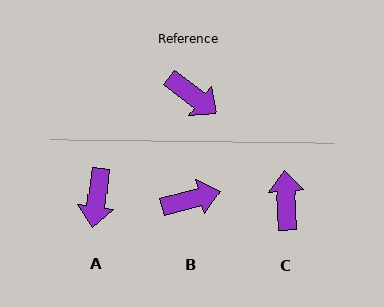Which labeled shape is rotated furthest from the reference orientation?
C, about 131 degrees away.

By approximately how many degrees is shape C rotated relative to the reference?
Approximately 131 degrees counter-clockwise.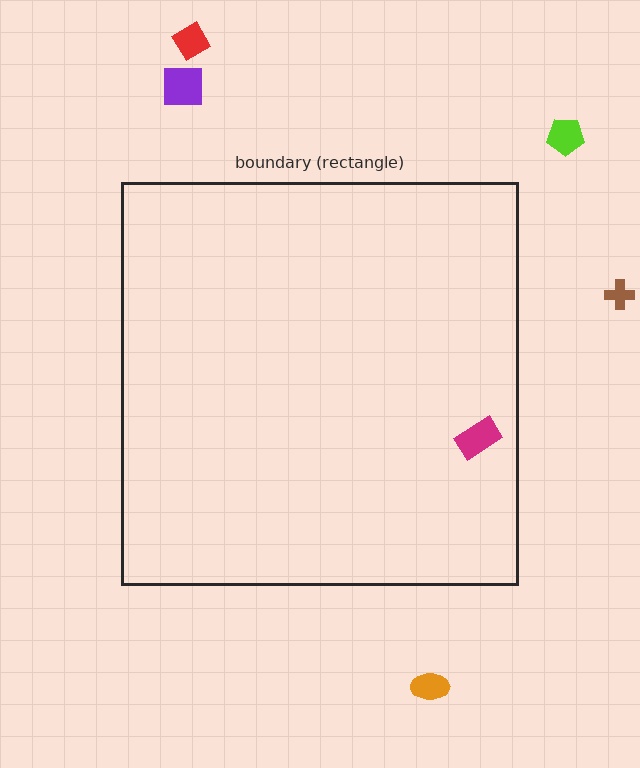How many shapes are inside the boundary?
1 inside, 5 outside.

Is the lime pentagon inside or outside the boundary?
Outside.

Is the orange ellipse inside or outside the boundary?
Outside.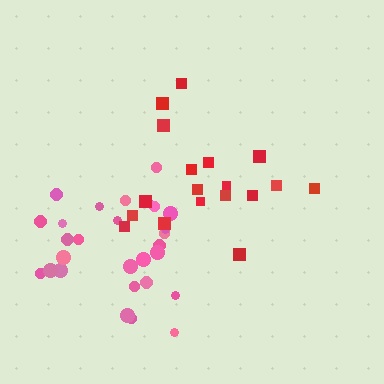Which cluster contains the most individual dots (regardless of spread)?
Pink (28).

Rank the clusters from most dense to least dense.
pink, red.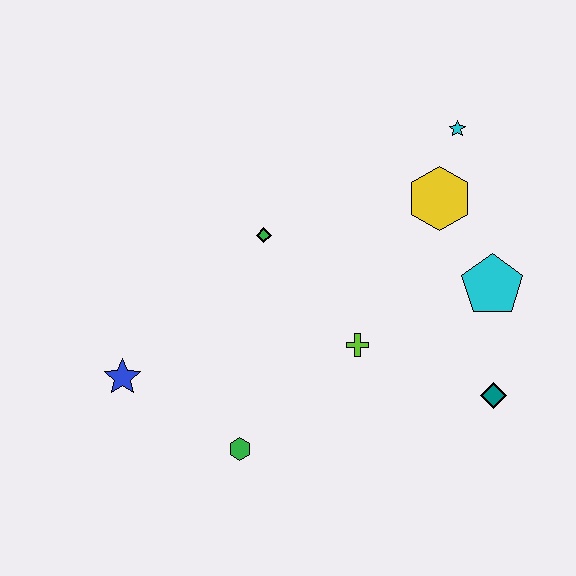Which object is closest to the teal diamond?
The cyan pentagon is closest to the teal diamond.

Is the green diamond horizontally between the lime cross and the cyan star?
No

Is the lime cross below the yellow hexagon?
Yes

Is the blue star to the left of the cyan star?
Yes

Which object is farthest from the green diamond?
The teal diamond is farthest from the green diamond.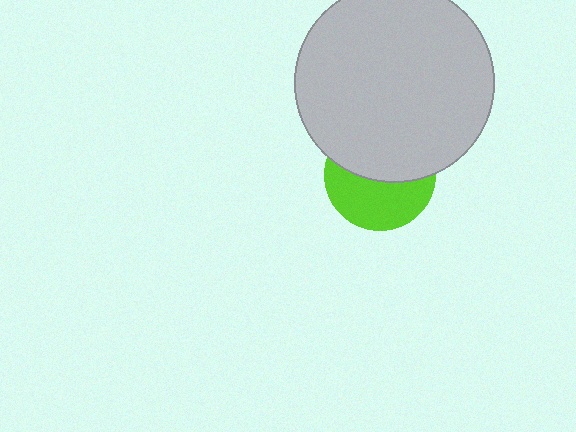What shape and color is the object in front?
The object in front is a light gray circle.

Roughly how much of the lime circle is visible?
About half of it is visible (roughly 48%).